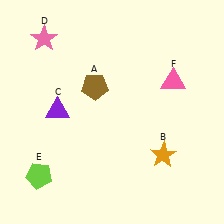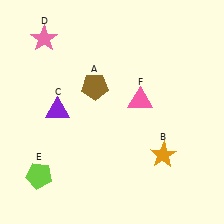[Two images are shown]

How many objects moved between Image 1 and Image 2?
1 object moved between the two images.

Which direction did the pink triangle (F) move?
The pink triangle (F) moved left.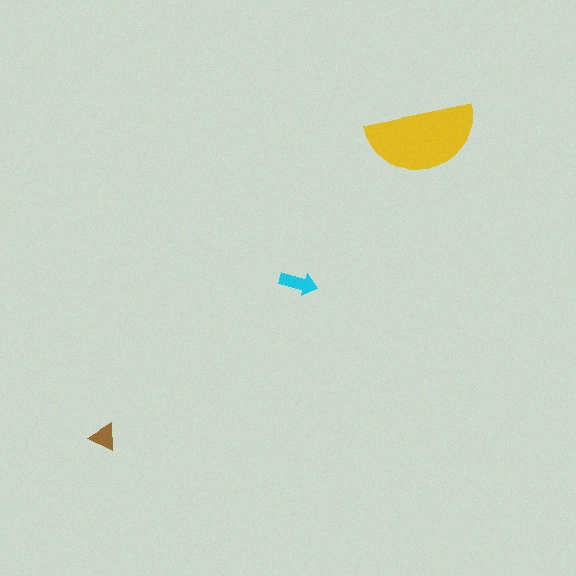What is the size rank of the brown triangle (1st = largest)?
3rd.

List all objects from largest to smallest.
The yellow semicircle, the cyan arrow, the brown triangle.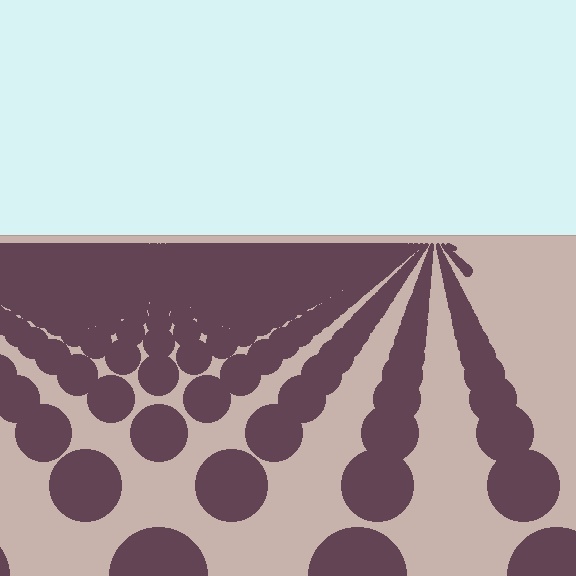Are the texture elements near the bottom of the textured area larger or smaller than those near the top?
Larger. Near the bottom, elements are closer to the viewer and appear at a bigger on-screen size.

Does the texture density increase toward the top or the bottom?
Density increases toward the top.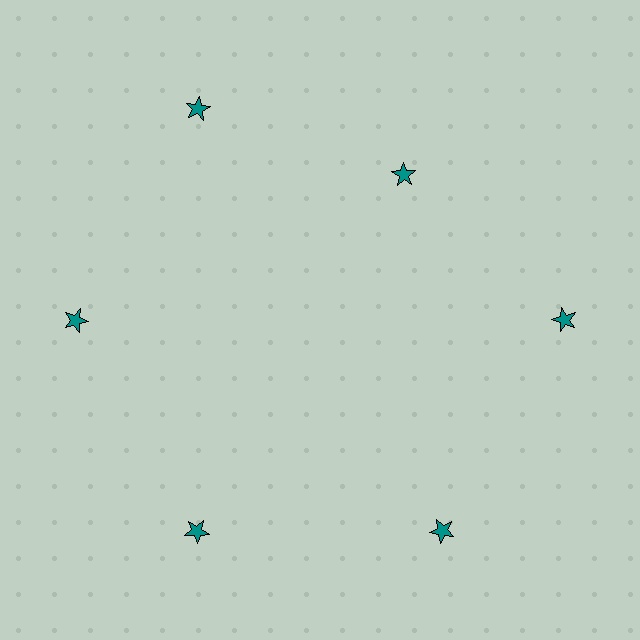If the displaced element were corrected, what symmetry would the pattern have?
It would have 6-fold rotational symmetry — the pattern would map onto itself every 60 degrees.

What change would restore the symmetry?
The symmetry would be restored by moving it outward, back onto the ring so that all 6 stars sit at equal angles and equal distance from the center.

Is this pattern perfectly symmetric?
No. The 6 teal stars are arranged in a ring, but one element near the 1 o'clock position is pulled inward toward the center, breaking the 6-fold rotational symmetry.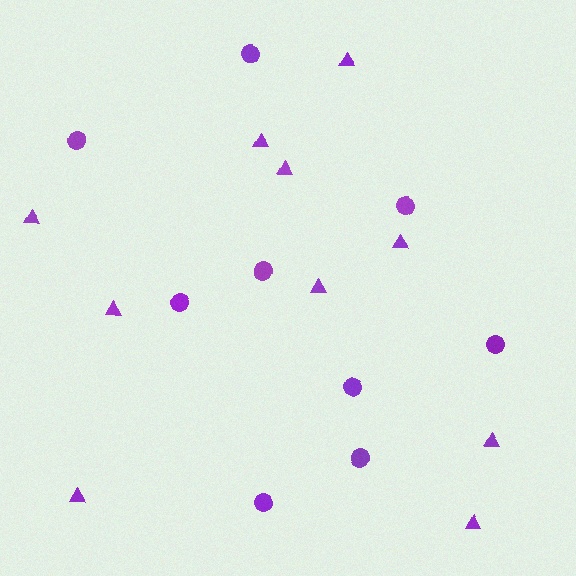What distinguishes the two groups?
There are 2 groups: one group of triangles (10) and one group of circles (9).